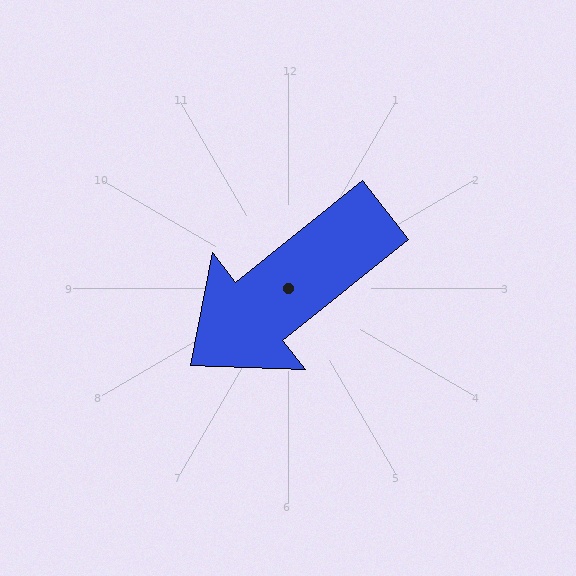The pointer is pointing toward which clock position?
Roughly 8 o'clock.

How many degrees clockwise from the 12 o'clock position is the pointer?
Approximately 231 degrees.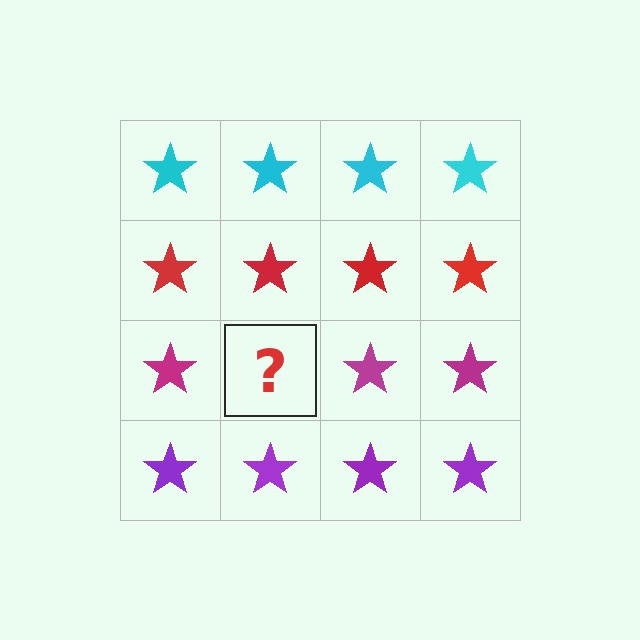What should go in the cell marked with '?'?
The missing cell should contain a magenta star.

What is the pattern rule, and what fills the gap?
The rule is that each row has a consistent color. The gap should be filled with a magenta star.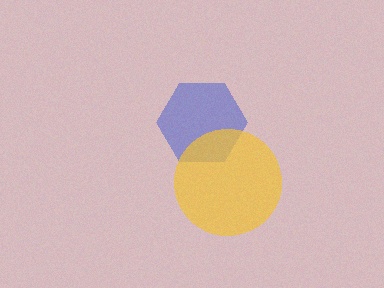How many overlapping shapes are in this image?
There are 2 overlapping shapes in the image.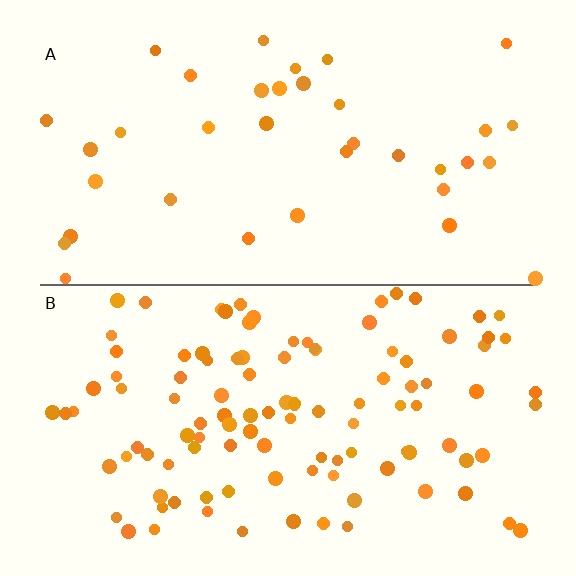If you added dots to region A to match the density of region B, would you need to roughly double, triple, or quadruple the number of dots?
Approximately triple.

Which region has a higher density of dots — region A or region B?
B (the bottom).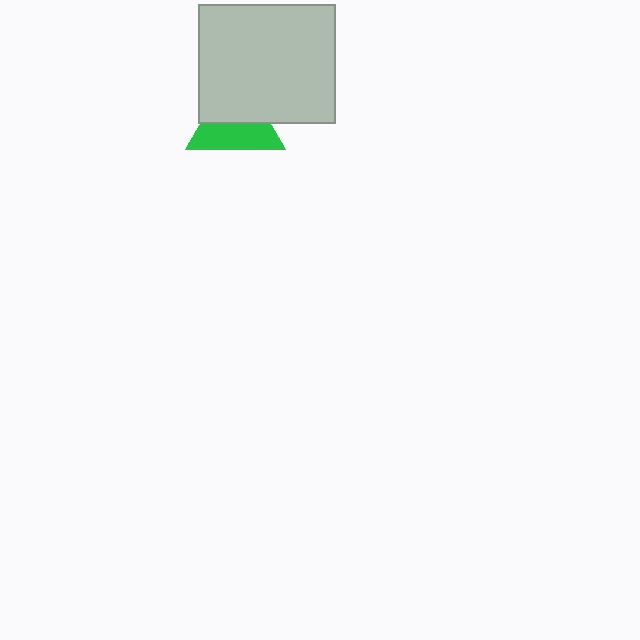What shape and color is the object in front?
The object in front is a light gray rectangle.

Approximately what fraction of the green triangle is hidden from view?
Roughly 49% of the green triangle is hidden behind the light gray rectangle.